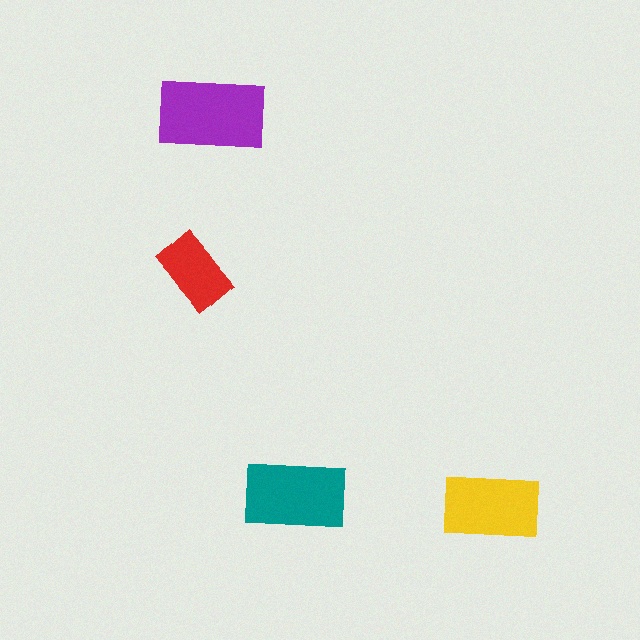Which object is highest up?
The purple rectangle is topmost.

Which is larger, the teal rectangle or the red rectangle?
The teal one.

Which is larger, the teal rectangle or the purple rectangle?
The purple one.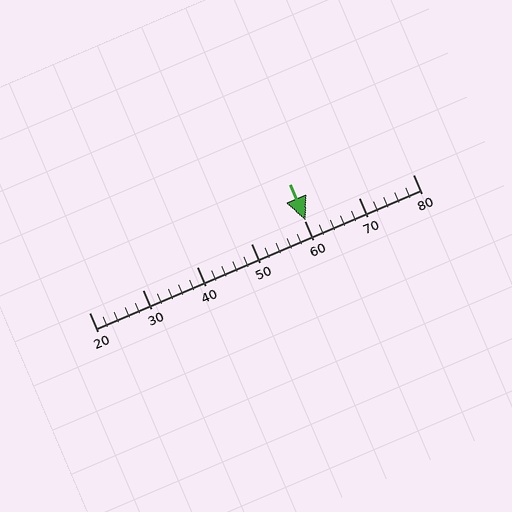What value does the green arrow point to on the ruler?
The green arrow points to approximately 60.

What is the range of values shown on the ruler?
The ruler shows values from 20 to 80.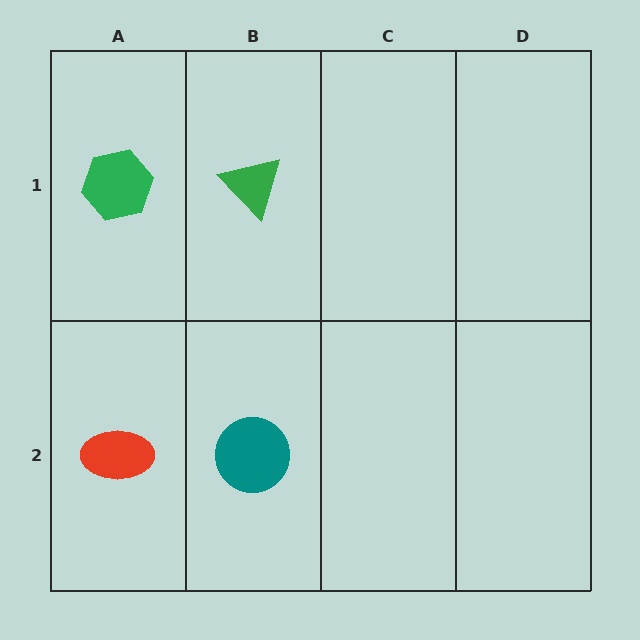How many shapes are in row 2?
2 shapes.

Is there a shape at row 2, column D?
No, that cell is empty.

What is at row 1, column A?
A green hexagon.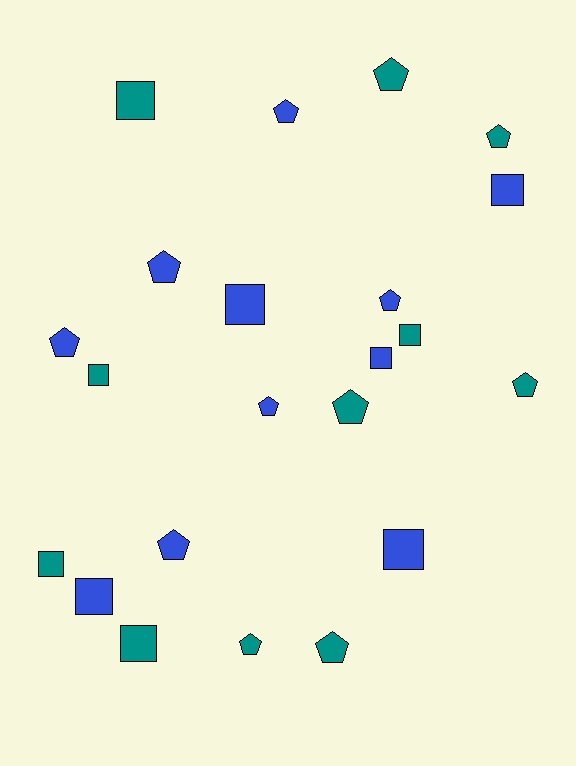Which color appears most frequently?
Teal, with 11 objects.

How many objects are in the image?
There are 22 objects.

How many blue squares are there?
There are 5 blue squares.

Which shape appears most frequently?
Pentagon, with 12 objects.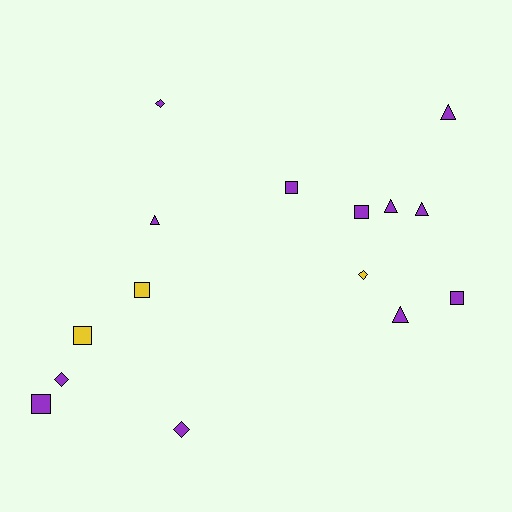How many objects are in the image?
There are 15 objects.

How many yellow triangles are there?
There are no yellow triangles.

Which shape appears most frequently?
Square, with 6 objects.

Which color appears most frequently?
Purple, with 12 objects.